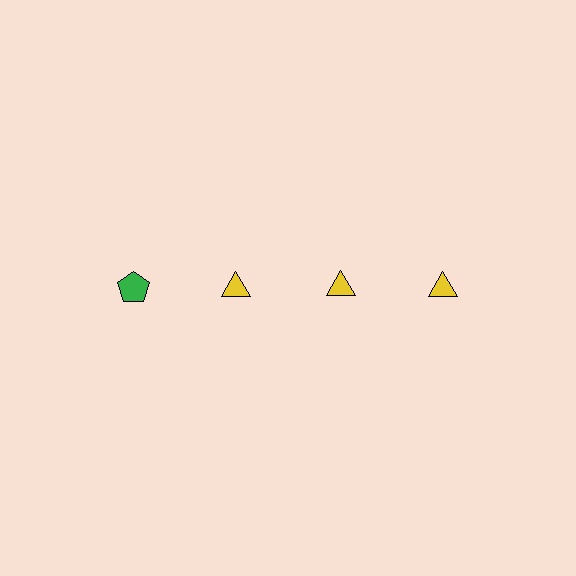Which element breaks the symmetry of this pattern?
The green pentagon in the top row, leftmost column breaks the symmetry. All other shapes are yellow triangles.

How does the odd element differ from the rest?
It differs in both color (green instead of yellow) and shape (pentagon instead of triangle).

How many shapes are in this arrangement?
There are 4 shapes arranged in a grid pattern.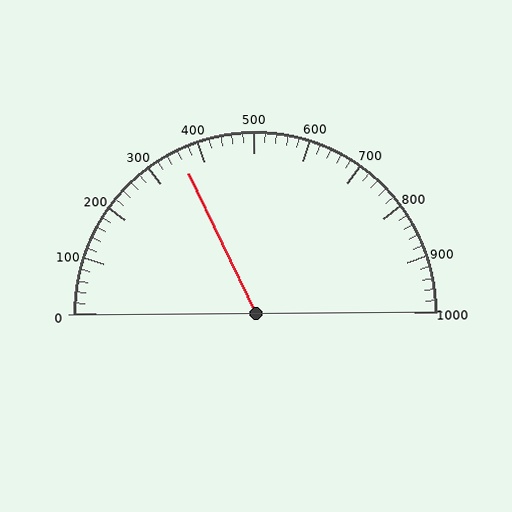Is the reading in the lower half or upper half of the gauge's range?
The reading is in the lower half of the range (0 to 1000).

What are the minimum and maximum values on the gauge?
The gauge ranges from 0 to 1000.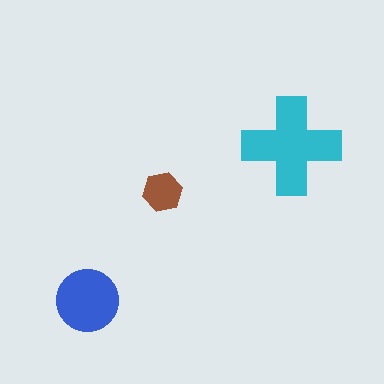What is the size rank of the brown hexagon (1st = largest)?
3rd.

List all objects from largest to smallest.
The cyan cross, the blue circle, the brown hexagon.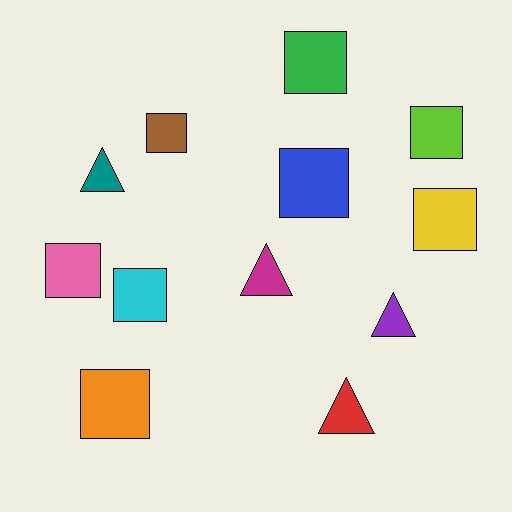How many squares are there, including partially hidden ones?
There are 8 squares.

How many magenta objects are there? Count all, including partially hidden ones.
There is 1 magenta object.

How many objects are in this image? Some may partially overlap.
There are 12 objects.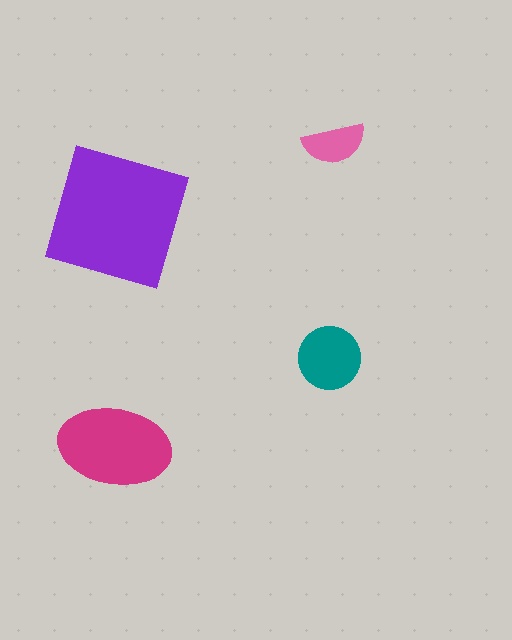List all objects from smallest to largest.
The pink semicircle, the teal circle, the magenta ellipse, the purple square.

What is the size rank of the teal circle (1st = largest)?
3rd.